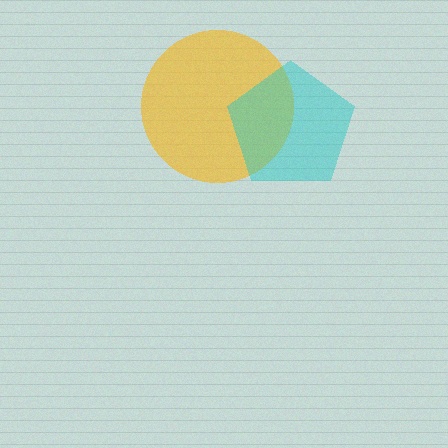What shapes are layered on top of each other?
The layered shapes are: a yellow circle, a cyan pentagon.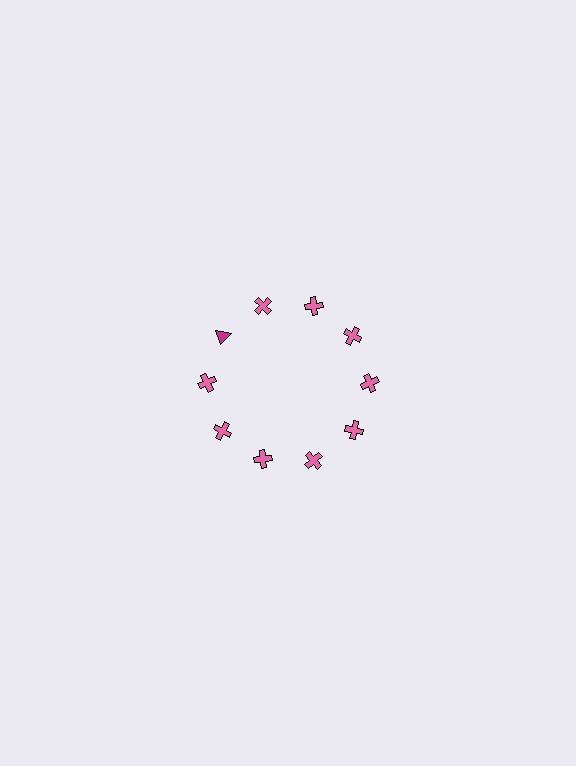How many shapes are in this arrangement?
There are 10 shapes arranged in a ring pattern.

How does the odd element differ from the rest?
It differs in both color (magenta instead of pink) and shape (triangle instead of cross).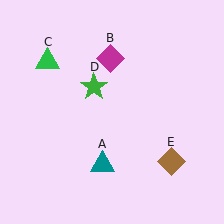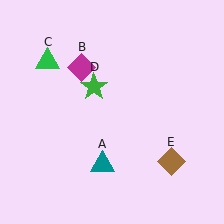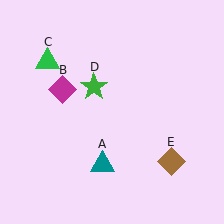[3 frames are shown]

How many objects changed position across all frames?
1 object changed position: magenta diamond (object B).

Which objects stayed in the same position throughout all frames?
Teal triangle (object A) and green triangle (object C) and green star (object D) and brown diamond (object E) remained stationary.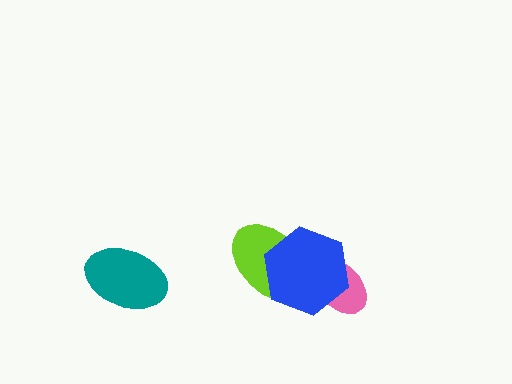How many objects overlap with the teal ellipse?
0 objects overlap with the teal ellipse.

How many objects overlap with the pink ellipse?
1 object overlaps with the pink ellipse.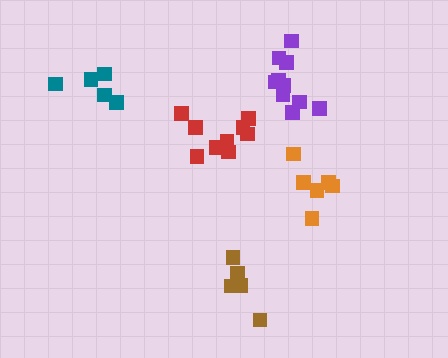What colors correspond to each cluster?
The clusters are colored: purple, orange, red, teal, brown.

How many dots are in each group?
Group 1: 10 dots, Group 2: 6 dots, Group 3: 9 dots, Group 4: 5 dots, Group 5: 5 dots (35 total).